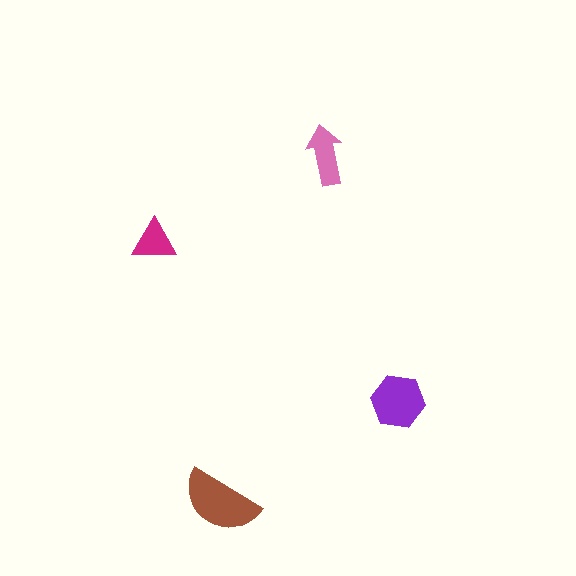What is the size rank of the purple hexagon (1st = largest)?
2nd.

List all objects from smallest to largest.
The magenta triangle, the pink arrow, the purple hexagon, the brown semicircle.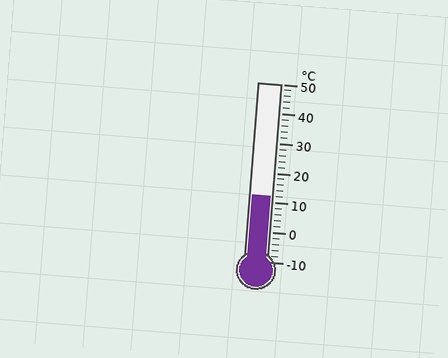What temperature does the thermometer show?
The thermometer shows approximately 12°C.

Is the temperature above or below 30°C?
The temperature is below 30°C.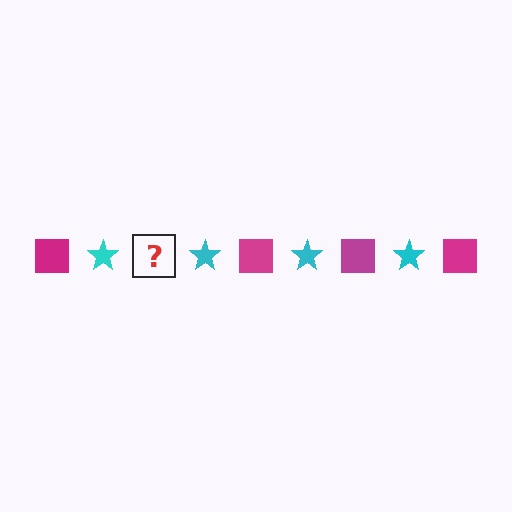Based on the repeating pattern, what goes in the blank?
The blank should be a magenta square.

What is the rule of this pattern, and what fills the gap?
The rule is that the pattern alternates between magenta square and cyan star. The gap should be filled with a magenta square.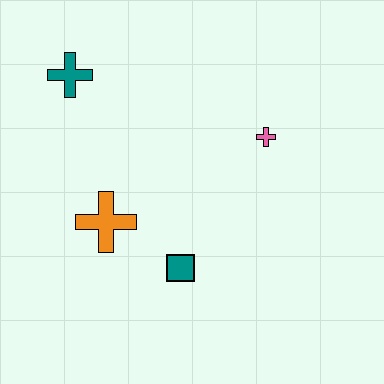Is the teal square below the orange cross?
Yes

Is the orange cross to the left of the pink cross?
Yes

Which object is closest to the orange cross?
The teal square is closest to the orange cross.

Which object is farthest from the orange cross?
The pink cross is farthest from the orange cross.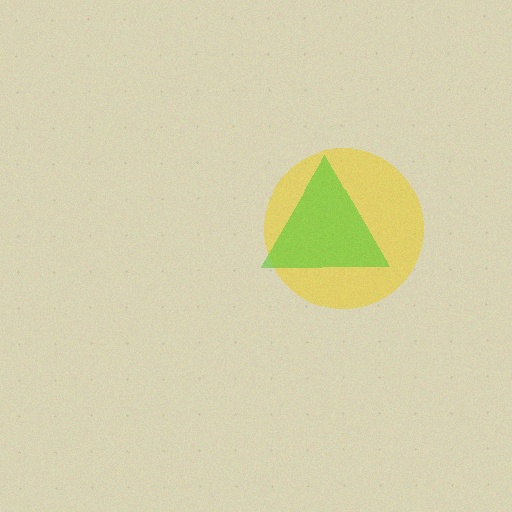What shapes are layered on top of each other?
The layered shapes are: a yellow circle, a lime triangle.